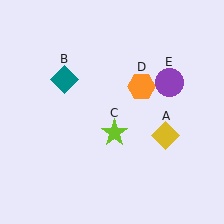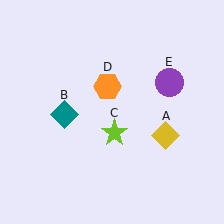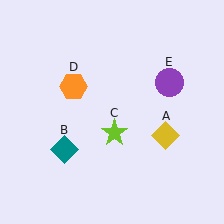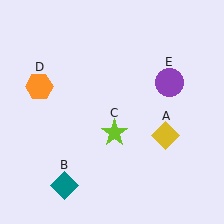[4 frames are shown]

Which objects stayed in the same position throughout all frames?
Yellow diamond (object A) and lime star (object C) and purple circle (object E) remained stationary.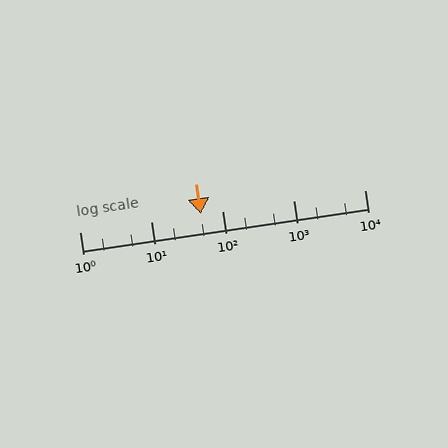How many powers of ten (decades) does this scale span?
The scale spans 4 decades, from 1 to 10000.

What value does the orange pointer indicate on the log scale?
The pointer indicates approximately 51.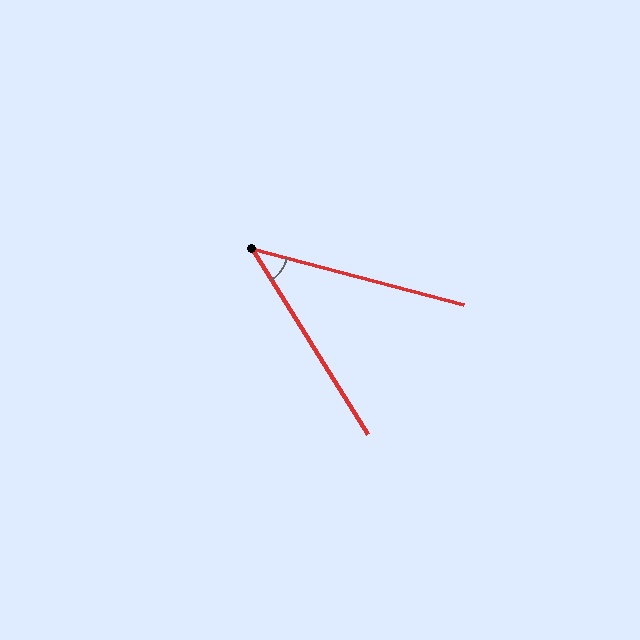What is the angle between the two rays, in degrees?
Approximately 44 degrees.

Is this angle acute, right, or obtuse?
It is acute.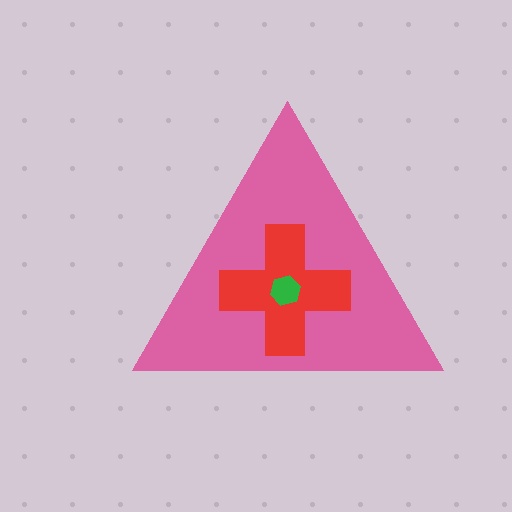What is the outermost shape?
The pink triangle.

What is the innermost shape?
The green hexagon.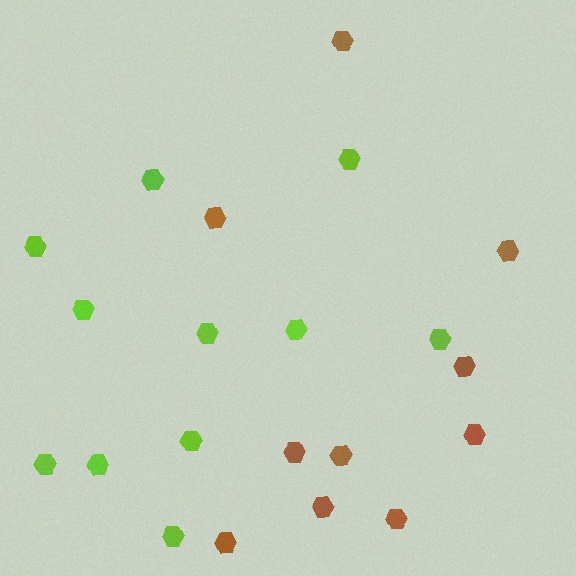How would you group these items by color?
There are 2 groups: one group of brown hexagons (10) and one group of lime hexagons (11).